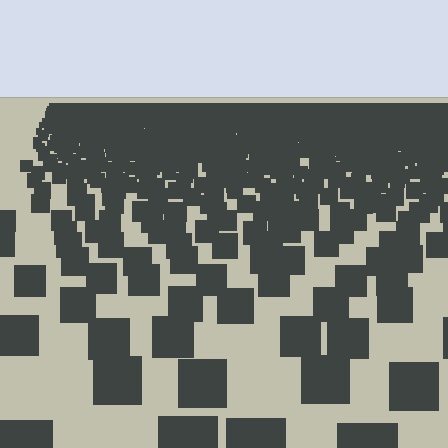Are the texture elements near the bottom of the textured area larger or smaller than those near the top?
Larger. Near the bottom, elements are closer to the viewer and appear at a bigger on-screen size.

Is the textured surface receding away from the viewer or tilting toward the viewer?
The surface is receding away from the viewer. Texture elements get smaller and denser toward the top.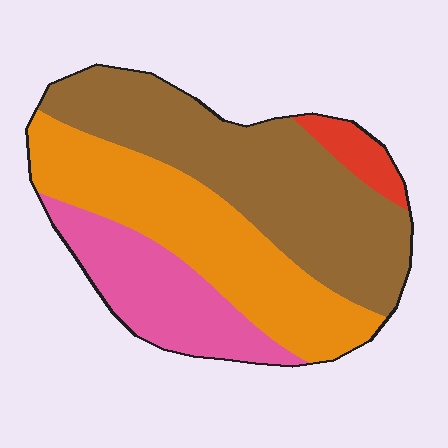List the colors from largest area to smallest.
From largest to smallest: brown, orange, pink, red.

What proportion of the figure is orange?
Orange covers 34% of the figure.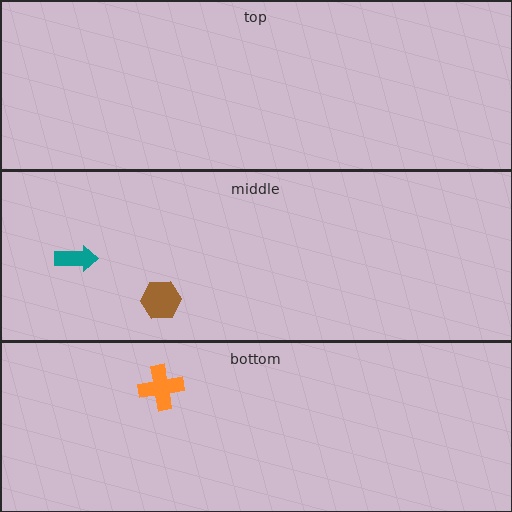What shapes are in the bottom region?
The orange cross.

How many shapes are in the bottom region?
1.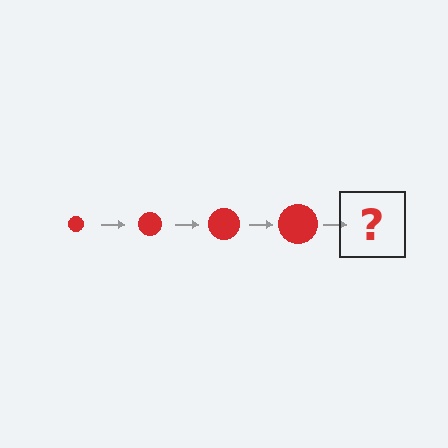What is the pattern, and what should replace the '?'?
The pattern is that the circle gets progressively larger each step. The '?' should be a red circle, larger than the previous one.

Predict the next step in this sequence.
The next step is a red circle, larger than the previous one.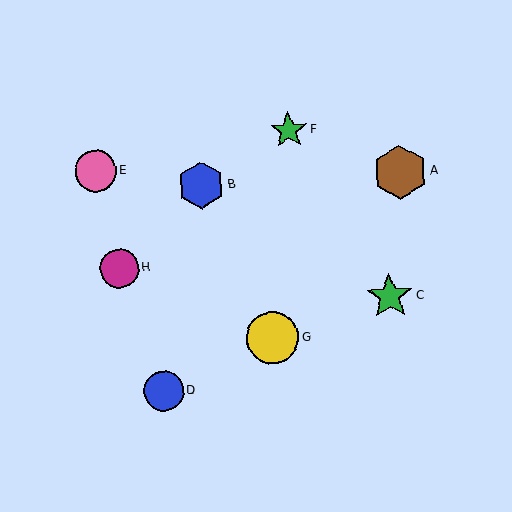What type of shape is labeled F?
Shape F is a green star.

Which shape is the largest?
The brown hexagon (labeled A) is the largest.